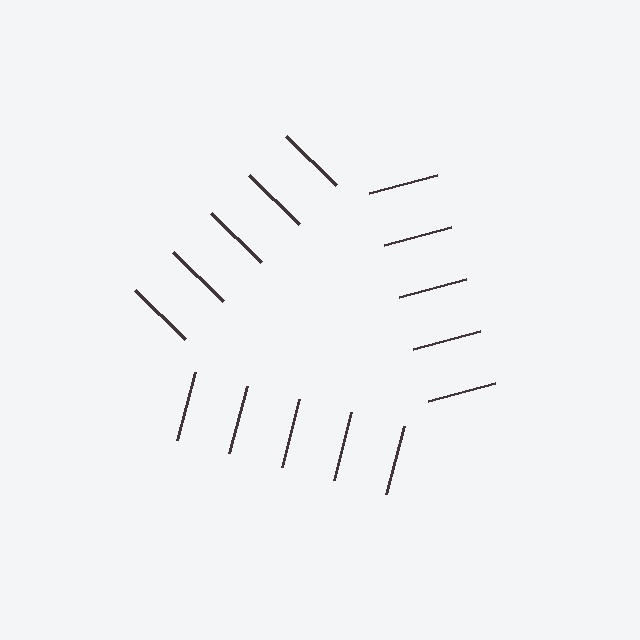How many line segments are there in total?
15 — 5 along each of the 3 edges.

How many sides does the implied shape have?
3 sides — the line-ends trace a triangle.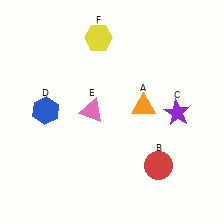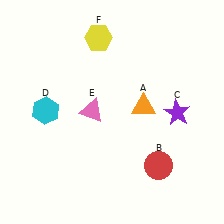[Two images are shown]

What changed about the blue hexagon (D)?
In Image 1, D is blue. In Image 2, it changed to cyan.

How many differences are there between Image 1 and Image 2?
There is 1 difference between the two images.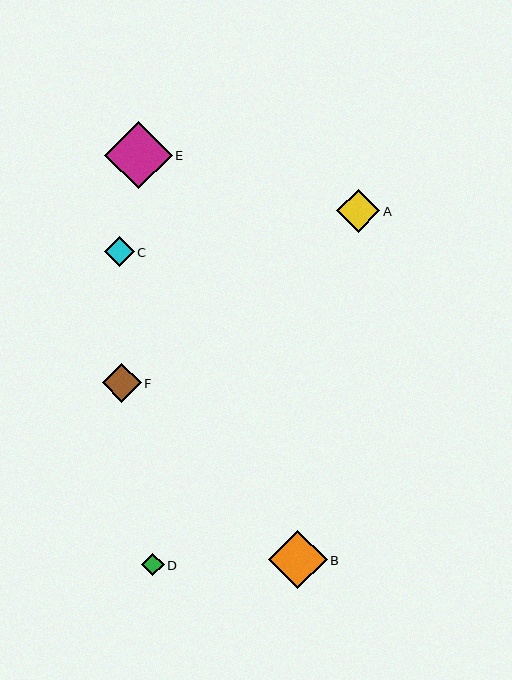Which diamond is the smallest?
Diamond D is the smallest with a size of approximately 23 pixels.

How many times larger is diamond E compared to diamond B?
Diamond E is approximately 1.1 times the size of diamond B.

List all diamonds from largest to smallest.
From largest to smallest: E, B, A, F, C, D.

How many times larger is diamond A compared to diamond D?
Diamond A is approximately 1.9 times the size of diamond D.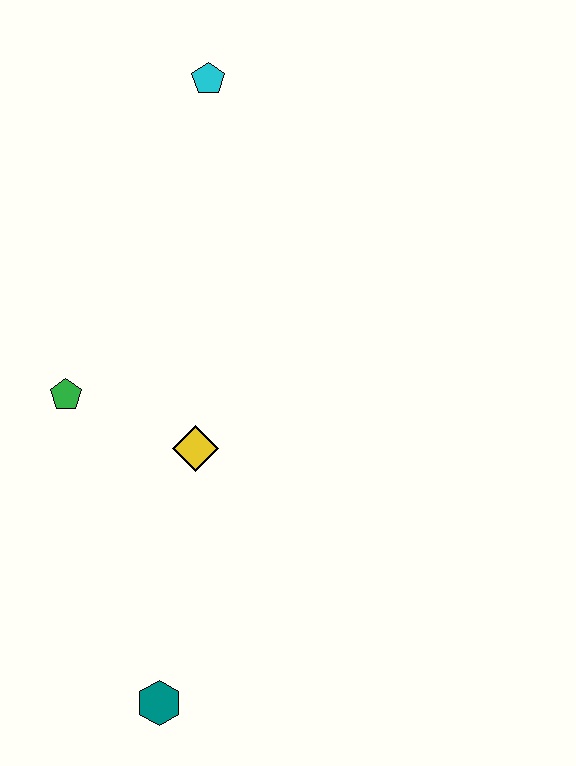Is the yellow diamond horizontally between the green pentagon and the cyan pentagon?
Yes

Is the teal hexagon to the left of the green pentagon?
No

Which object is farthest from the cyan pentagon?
The teal hexagon is farthest from the cyan pentagon.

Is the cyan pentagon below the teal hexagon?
No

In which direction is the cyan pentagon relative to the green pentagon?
The cyan pentagon is above the green pentagon.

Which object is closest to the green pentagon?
The yellow diamond is closest to the green pentagon.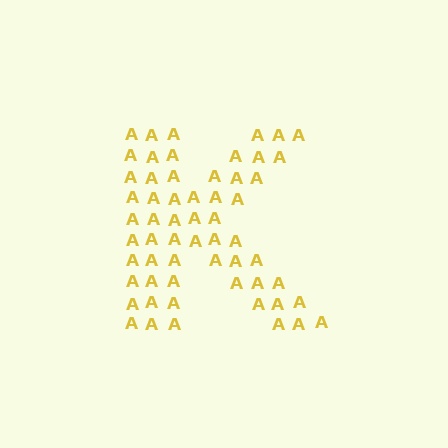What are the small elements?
The small elements are letter A's.